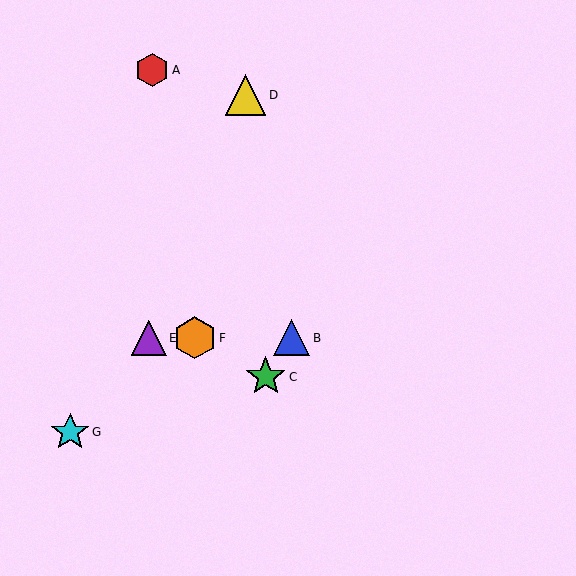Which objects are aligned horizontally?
Objects B, E, F are aligned horizontally.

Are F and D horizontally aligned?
No, F is at y≈338 and D is at y≈95.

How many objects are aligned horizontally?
3 objects (B, E, F) are aligned horizontally.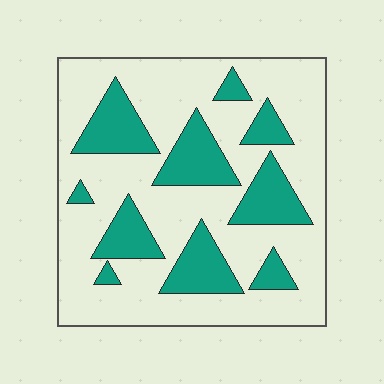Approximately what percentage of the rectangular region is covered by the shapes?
Approximately 30%.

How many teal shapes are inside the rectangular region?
10.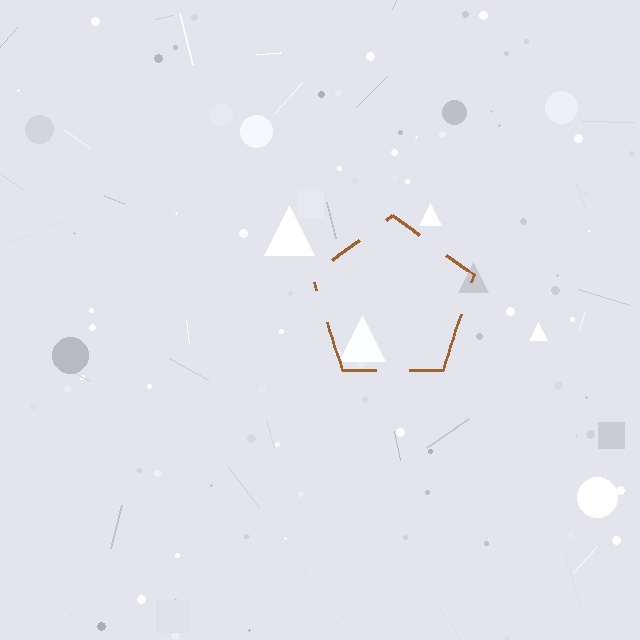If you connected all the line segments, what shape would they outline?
They would outline a pentagon.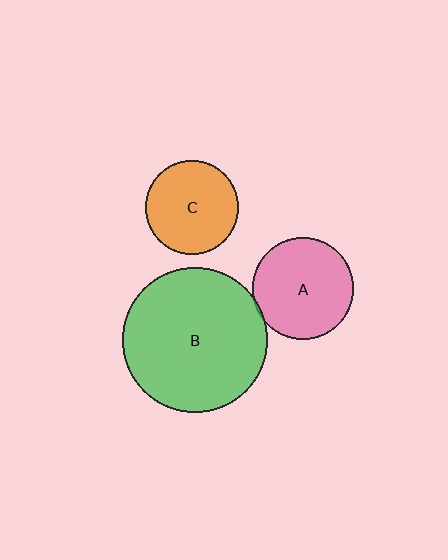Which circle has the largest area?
Circle B (green).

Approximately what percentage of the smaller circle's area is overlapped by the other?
Approximately 5%.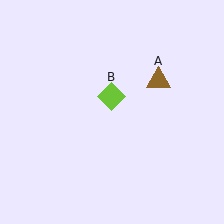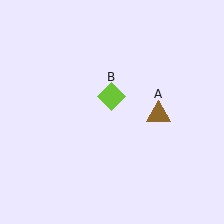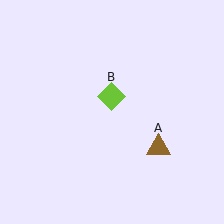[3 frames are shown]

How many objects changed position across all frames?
1 object changed position: brown triangle (object A).